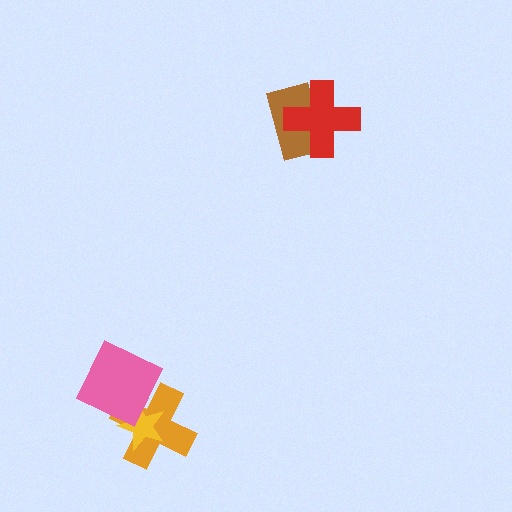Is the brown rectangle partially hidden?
Yes, it is partially covered by another shape.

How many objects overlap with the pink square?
2 objects overlap with the pink square.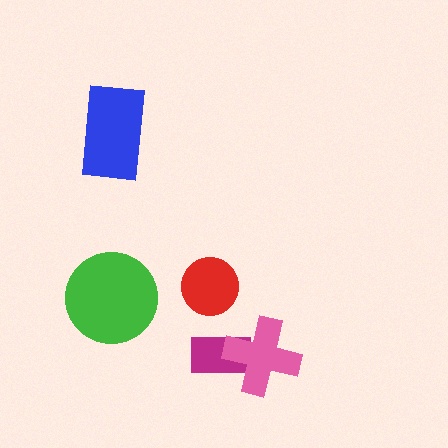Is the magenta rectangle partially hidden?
Yes, it is partially covered by another shape.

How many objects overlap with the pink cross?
1 object overlaps with the pink cross.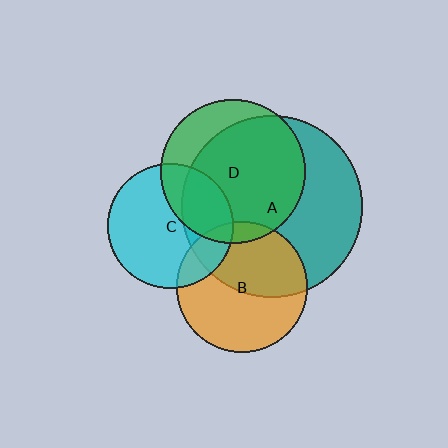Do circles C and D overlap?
Yes.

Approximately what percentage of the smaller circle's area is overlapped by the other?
Approximately 30%.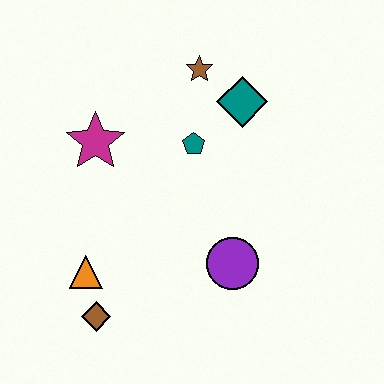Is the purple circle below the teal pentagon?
Yes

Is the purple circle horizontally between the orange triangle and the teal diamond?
Yes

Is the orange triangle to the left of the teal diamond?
Yes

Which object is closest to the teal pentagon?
The teal diamond is closest to the teal pentagon.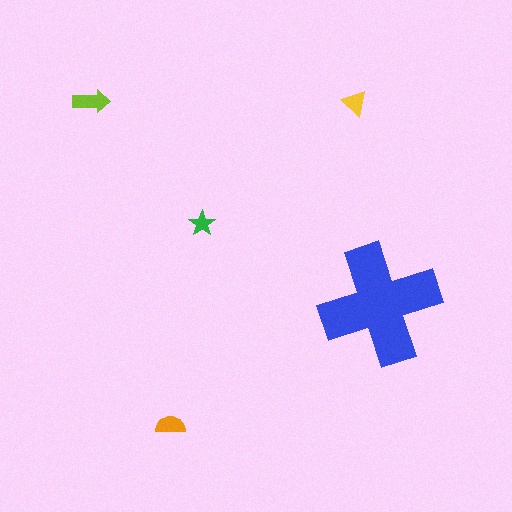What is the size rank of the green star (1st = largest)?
5th.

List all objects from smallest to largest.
The green star, the yellow triangle, the orange semicircle, the lime arrow, the blue cross.